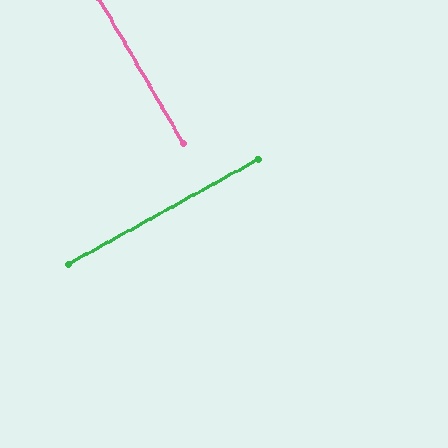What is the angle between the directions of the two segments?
Approximately 89 degrees.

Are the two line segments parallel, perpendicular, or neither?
Perpendicular — they meet at approximately 89°.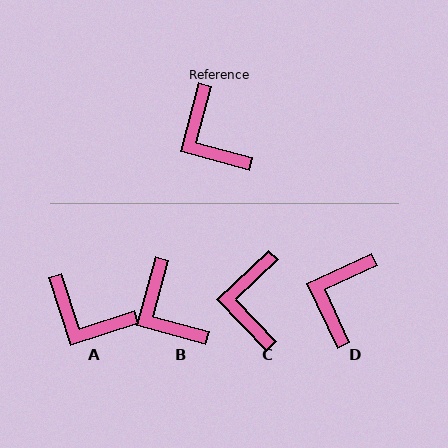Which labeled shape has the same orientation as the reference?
B.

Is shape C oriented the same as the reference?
No, it is off by about 31 degrees.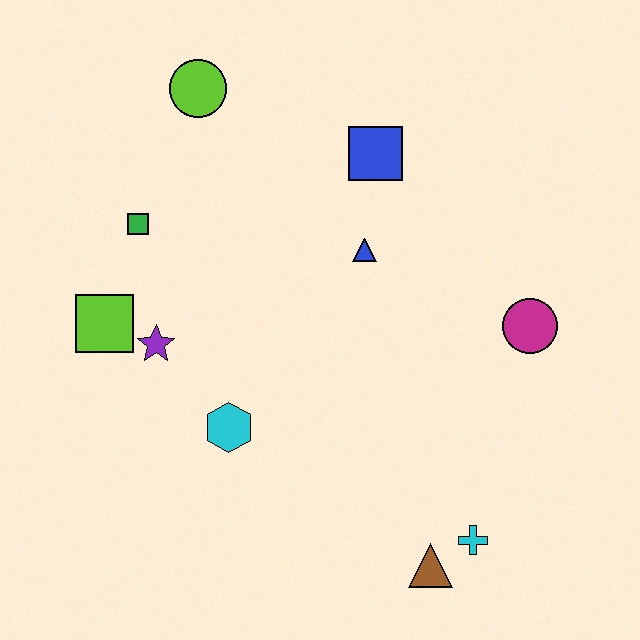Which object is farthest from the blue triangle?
The brown triangle is farthest from the blue triangle.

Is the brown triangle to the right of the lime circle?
Yes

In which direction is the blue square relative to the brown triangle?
The blue square is above the brown triangle.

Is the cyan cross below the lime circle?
Yes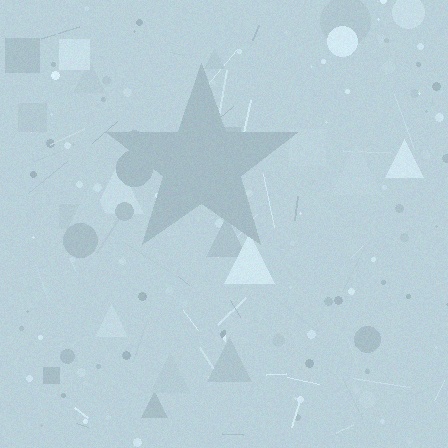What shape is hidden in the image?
A star is hidden in the image.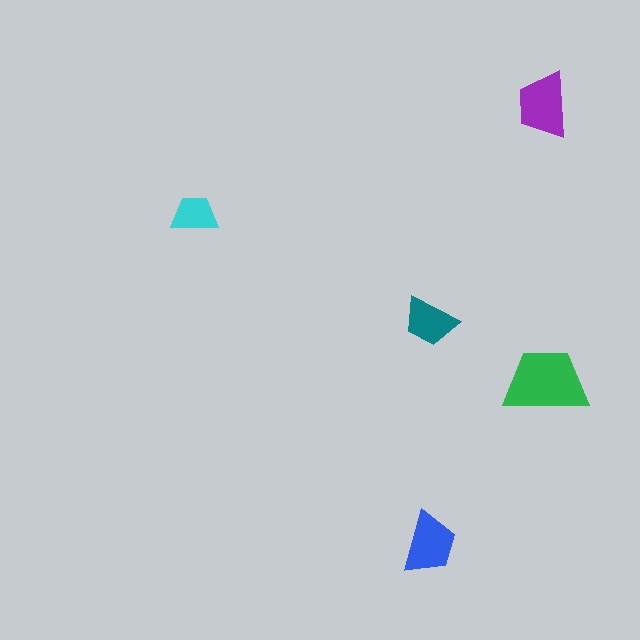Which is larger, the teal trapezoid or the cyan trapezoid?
The teal one.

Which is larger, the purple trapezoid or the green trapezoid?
The green one.